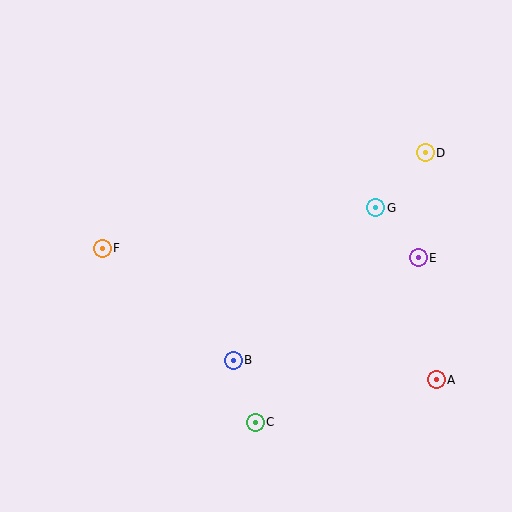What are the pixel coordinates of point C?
Point C is at (255, 422).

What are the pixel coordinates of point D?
Point D is at (425, 153).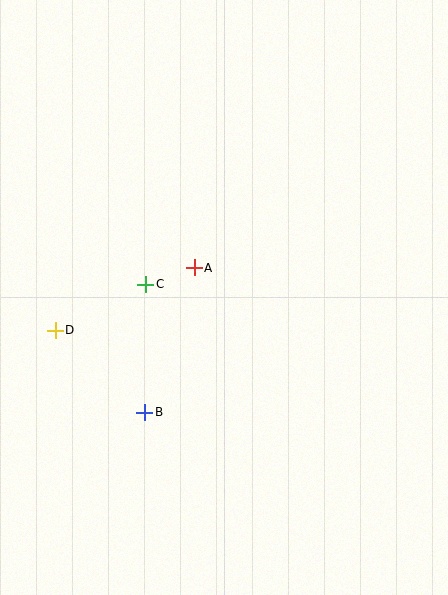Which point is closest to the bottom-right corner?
Point B is closest to the bottom-right corner.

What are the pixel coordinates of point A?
Point A is at (194, 268).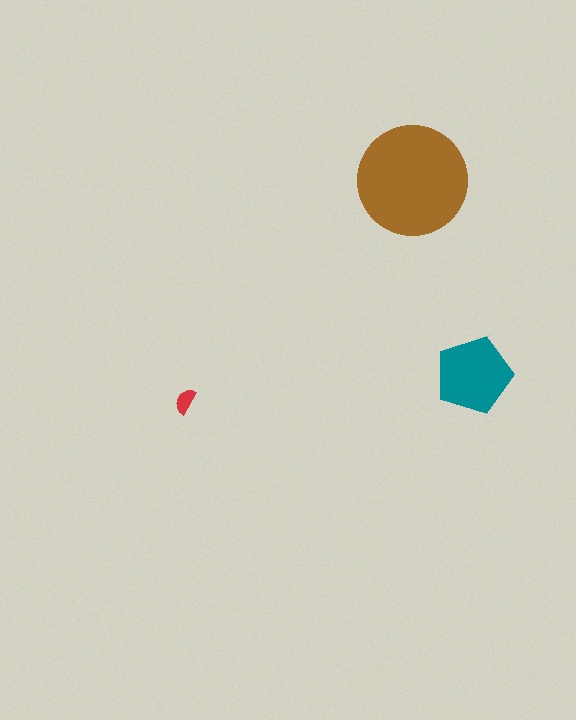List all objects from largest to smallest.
The brown circle, the teal pentagon, the red semicircle.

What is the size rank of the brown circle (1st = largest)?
1st.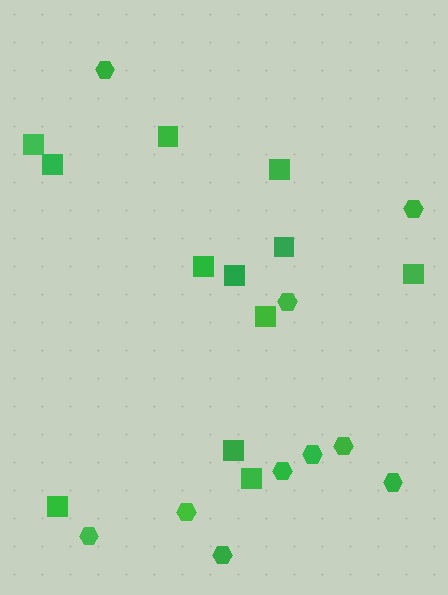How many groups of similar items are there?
There are 2 groups: one group of hexagons (10) and one group of squares (12).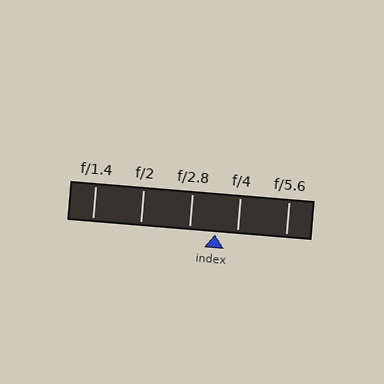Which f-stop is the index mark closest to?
The index mark is closest to f/4.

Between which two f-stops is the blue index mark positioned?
The index mark is between f/2.8 and f/4.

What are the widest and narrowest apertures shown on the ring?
The widest aperture shown is f/1.4 and the narrowest is f/5.6.